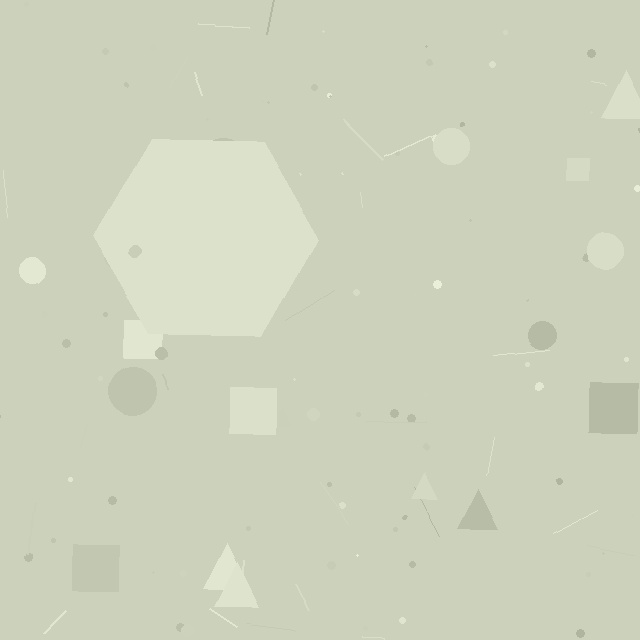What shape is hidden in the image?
A hexagon is hidden in the image.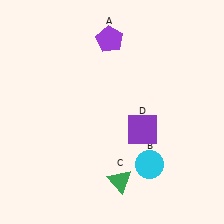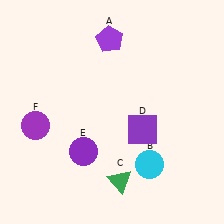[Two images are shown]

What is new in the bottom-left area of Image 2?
A purple circle (F) was added in the bottom-left area of Image 2.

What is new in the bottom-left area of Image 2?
A purple circle (E) was added in the bottom-left area of Image 2.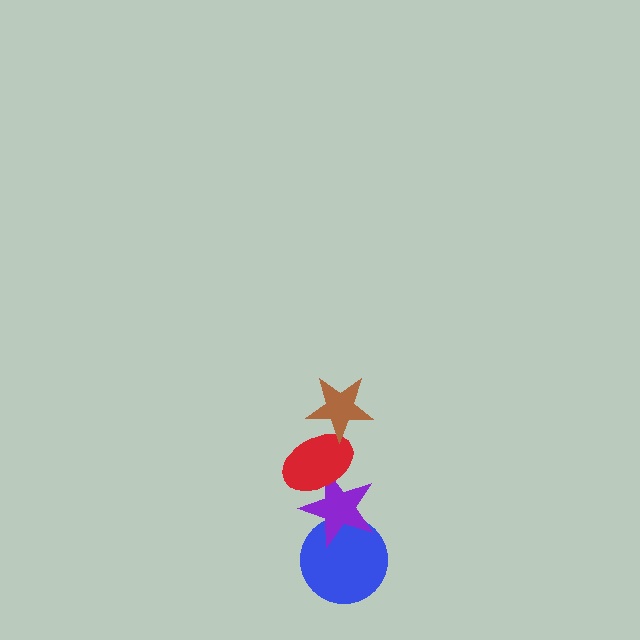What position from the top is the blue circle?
The blue circle is 4th from the top.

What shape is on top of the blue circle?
The purple star is on top of the blue circle.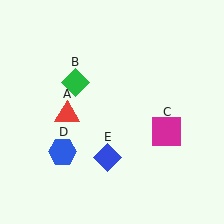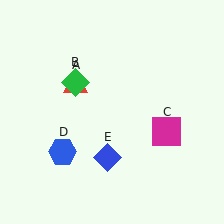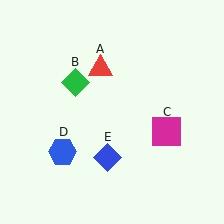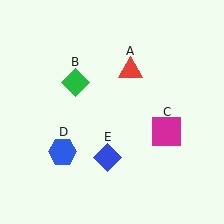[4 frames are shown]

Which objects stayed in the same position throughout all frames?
Green diamond (object B) and magenta square (object C) and blue hexagon (object D) and blue diamond (object E) remained stationary.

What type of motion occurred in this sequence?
The red triangle (object A) rotated clockwise around the center of the scene.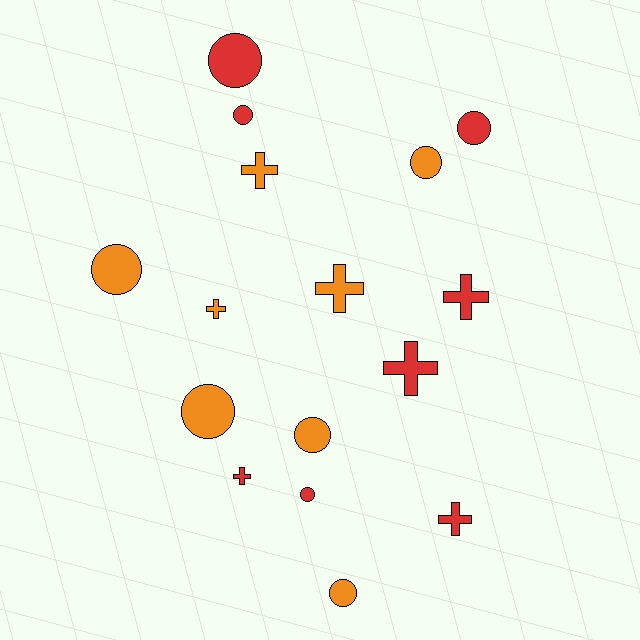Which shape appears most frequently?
Circle, with 9 objects.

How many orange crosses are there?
There are 3 orange crosses.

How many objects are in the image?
There are 16 objects.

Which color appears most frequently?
Orange, with 8 objects.